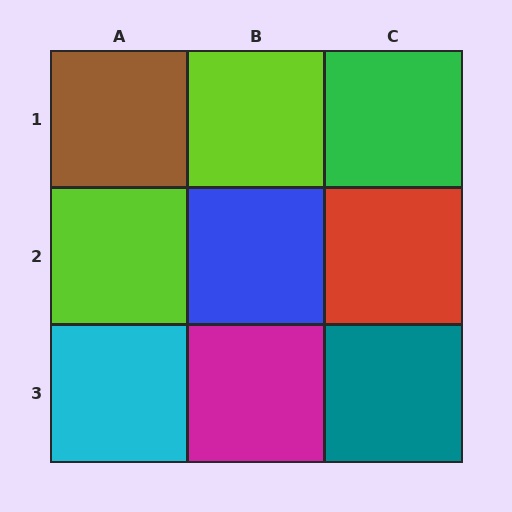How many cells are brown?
1 cell is brown.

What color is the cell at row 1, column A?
Brown.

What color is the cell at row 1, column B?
Lime.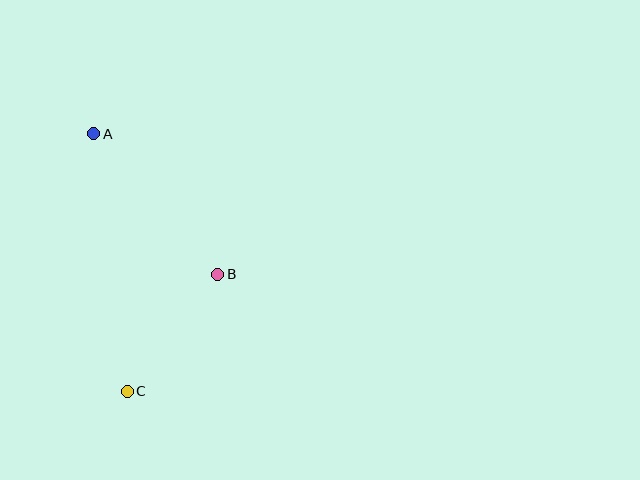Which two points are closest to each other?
Points B and C are closest to each other.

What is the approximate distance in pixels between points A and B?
The distance between A and B is approximately 188 pixels.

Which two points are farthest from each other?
Points A and C are farthest from each other.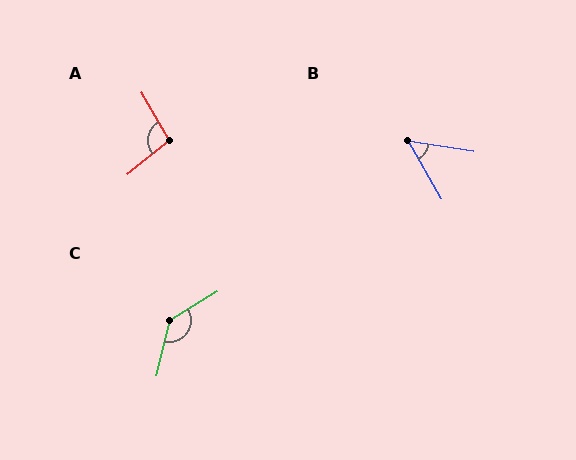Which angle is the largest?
C, at approximately 136 degrees.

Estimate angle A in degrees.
Approximately 99 degrees.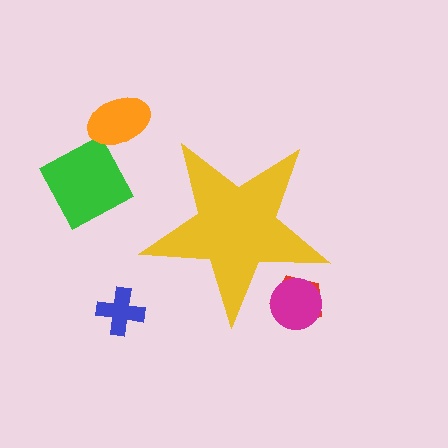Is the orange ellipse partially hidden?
No, the orange ellipse is fully visible.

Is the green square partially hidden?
No, the green square is fully visible.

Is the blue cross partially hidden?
No, the blue cross is fully visible.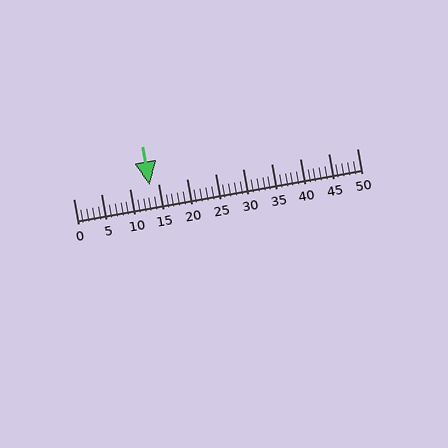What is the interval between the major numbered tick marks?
The major tick marks are spaced 5 units apart.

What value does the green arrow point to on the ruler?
The green arrow points to approximately 13.